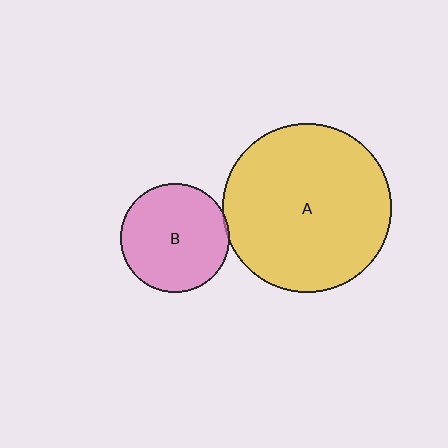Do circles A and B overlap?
Yes.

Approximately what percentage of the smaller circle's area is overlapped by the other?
Approximately 5%.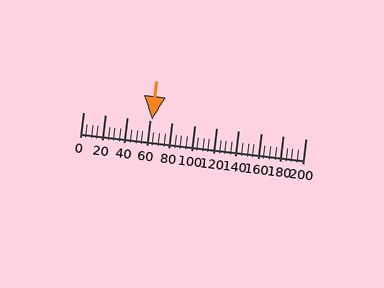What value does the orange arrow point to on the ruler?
The orange arrow points to approximately 62.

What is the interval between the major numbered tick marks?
The major tick marks are spaced 20 units apart.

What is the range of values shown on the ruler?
The ruler shows values from 0 to 200.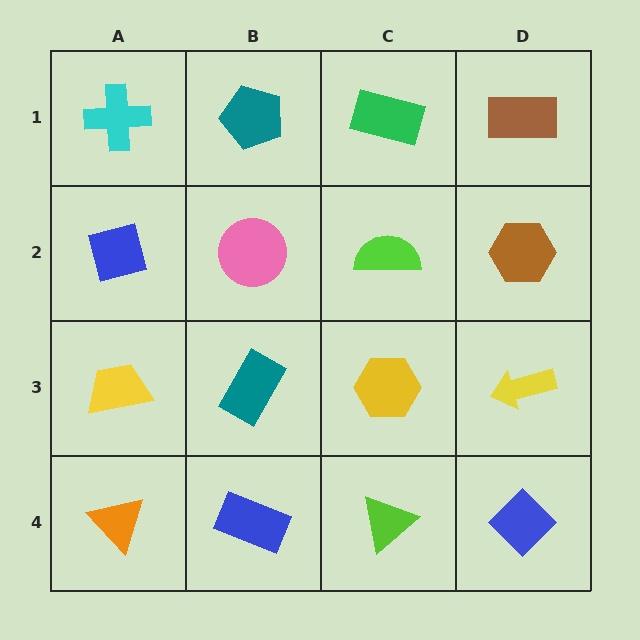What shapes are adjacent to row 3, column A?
A blue square (row 2, column A), an orange triangle (row 4, column A), a teal rectangle (row 3, column B).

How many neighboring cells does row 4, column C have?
3.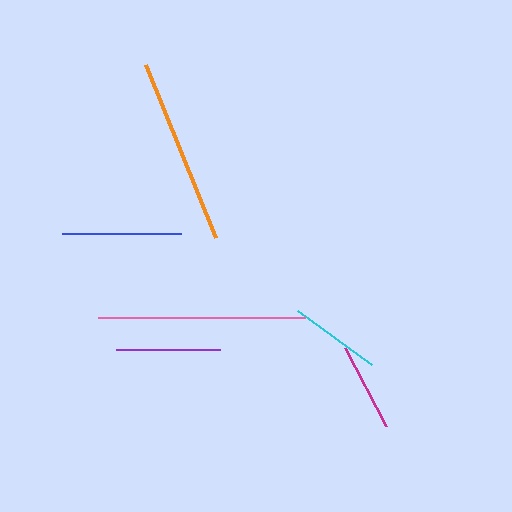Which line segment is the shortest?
The magenta line is the shortest at approximately 88 pixels.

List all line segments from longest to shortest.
From longest to shortest: pink, orange, blue, purple, cyan, magenta.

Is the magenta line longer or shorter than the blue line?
The blue line is longer than the magenta line.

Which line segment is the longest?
The pink line is the longest at approximately 206 pixels.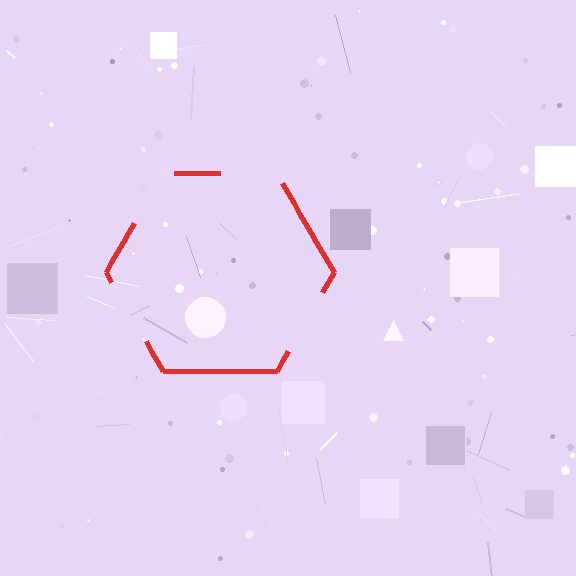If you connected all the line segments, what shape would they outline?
They would outline a hexagon.